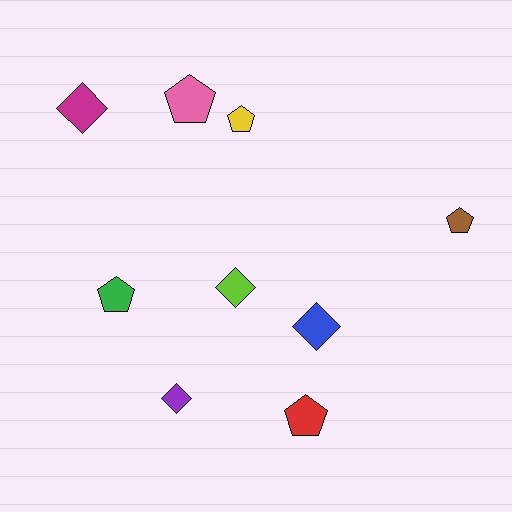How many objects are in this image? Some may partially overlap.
There are 9 objects.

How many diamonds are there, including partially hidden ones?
There are 4 diamonds.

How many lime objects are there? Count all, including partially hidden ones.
There is 1 lime object.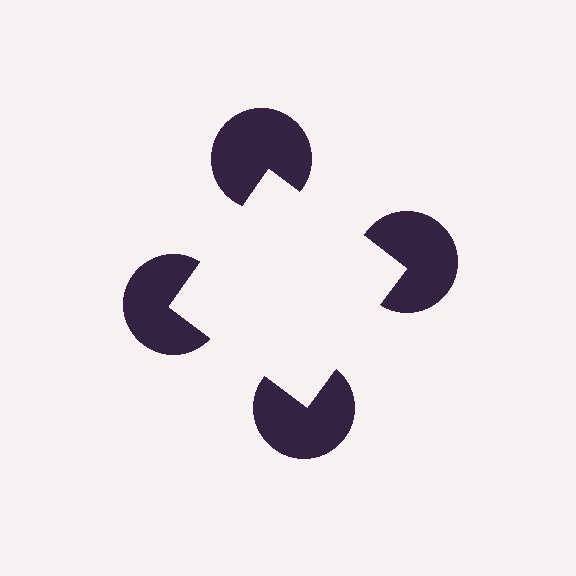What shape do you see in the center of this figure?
An illusory square — its edges are inferred from the aligned wedge cuts in the pac-man discs, not physically drawn.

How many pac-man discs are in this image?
There are 4 — one at each vertex of the illusory square.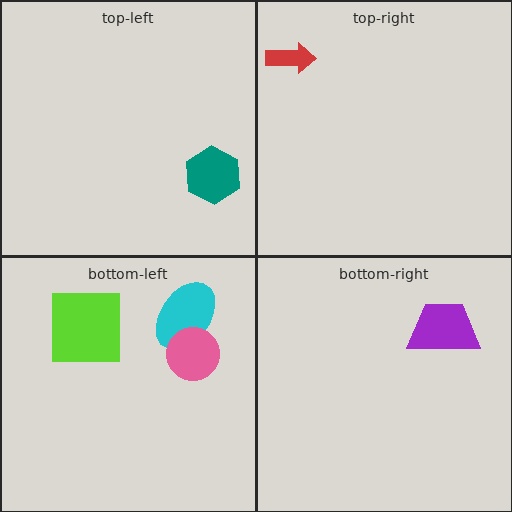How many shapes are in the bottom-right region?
1.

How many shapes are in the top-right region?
1.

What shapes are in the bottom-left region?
The lime square, the cyan ellipse, the pink circle.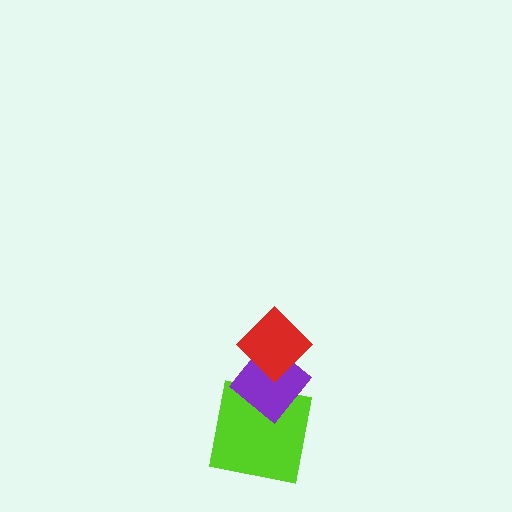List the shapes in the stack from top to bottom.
From top to bottom: the red diamond, the purple diamond, the lime square.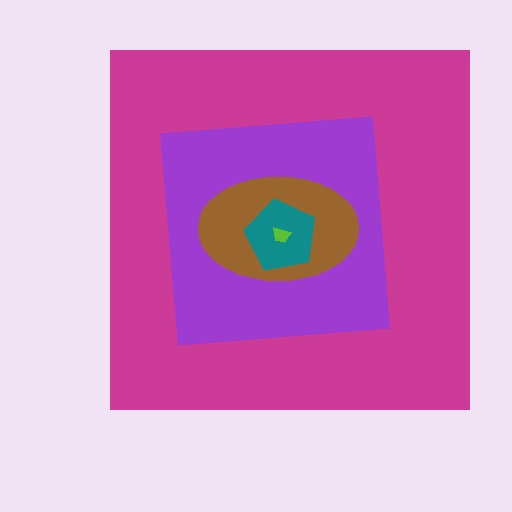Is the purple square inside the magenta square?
Yes.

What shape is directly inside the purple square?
The brown ellipse.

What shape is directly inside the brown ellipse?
The teal pentagon.